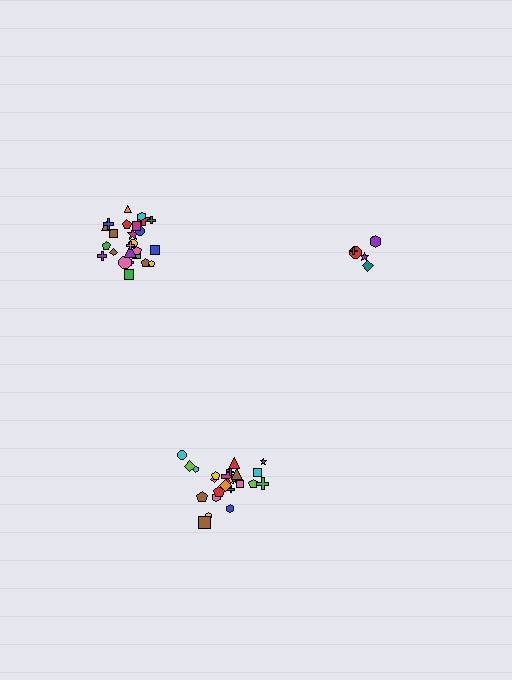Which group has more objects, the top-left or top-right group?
The top-left group.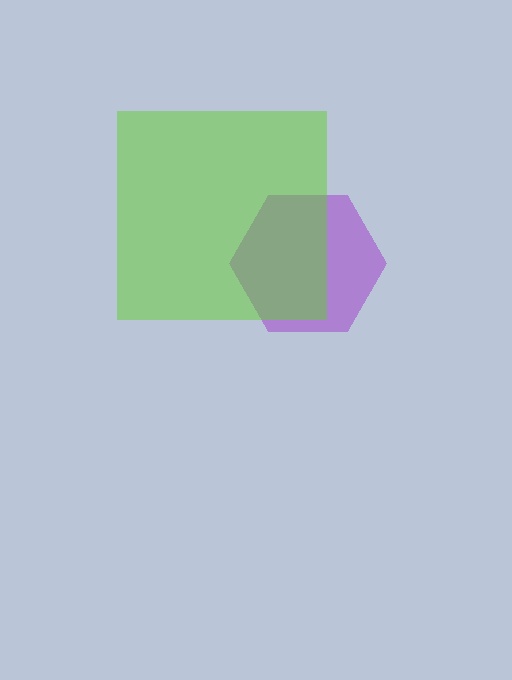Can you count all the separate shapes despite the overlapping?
Yes, there are 2 separate shapes.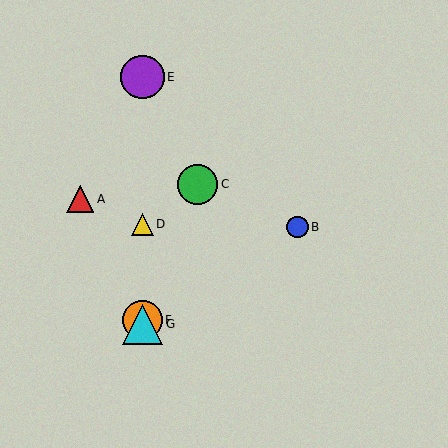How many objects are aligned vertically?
4 objects (D, E, F, G) are aligned vertically.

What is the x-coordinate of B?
Object B is at x≈298.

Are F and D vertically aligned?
Yes, both are at x≈142.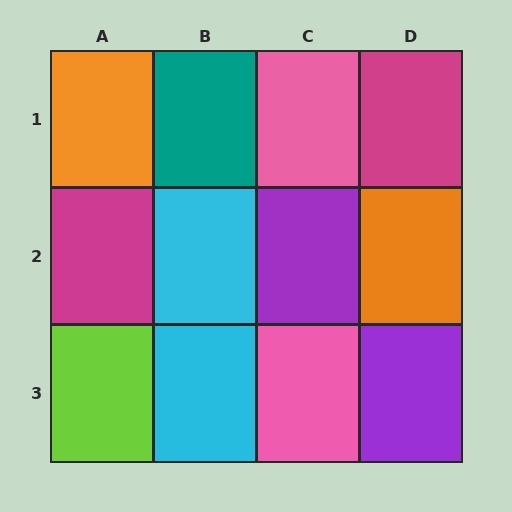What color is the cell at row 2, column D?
Orange.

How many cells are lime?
1 cell is lime.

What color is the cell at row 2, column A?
Magenta.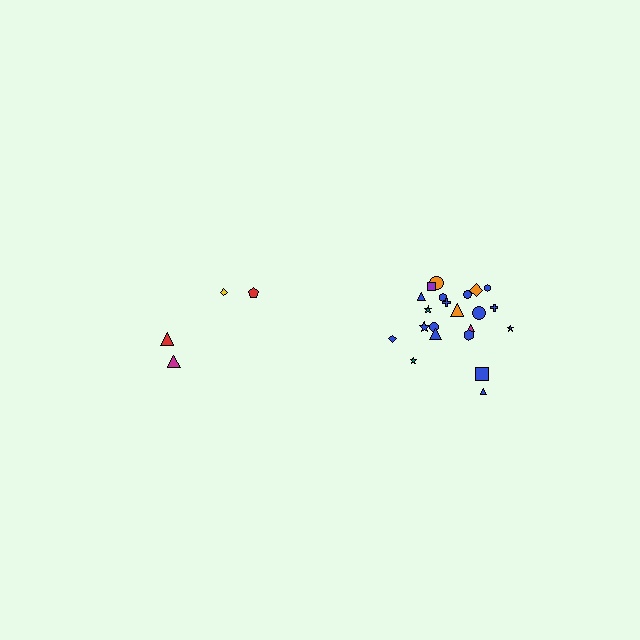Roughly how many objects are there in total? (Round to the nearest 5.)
Roughly 25 objects in total.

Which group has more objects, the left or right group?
The right group.